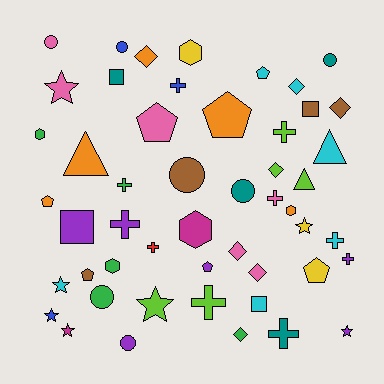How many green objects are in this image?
There are 5 green objects.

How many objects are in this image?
There are 50 objects.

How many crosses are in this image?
There are 10 crosses.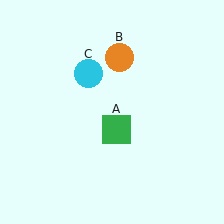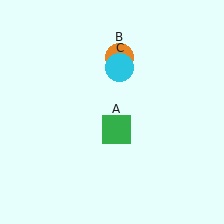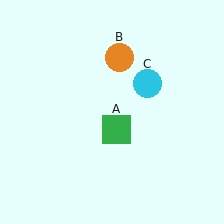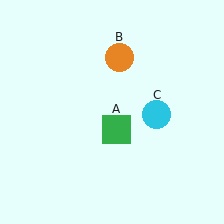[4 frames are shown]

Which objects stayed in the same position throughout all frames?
Green square (object A) and orange circle (object B) remained stationary.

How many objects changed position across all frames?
1 object changed position: cyan circle (object C).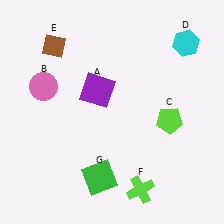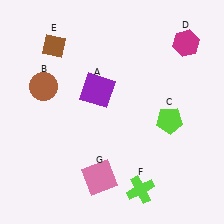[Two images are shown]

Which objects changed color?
B changed from pink to brown. D changed from cyan to magenta. G changed from green to pink.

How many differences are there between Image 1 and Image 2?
There are 3 differences between the two images.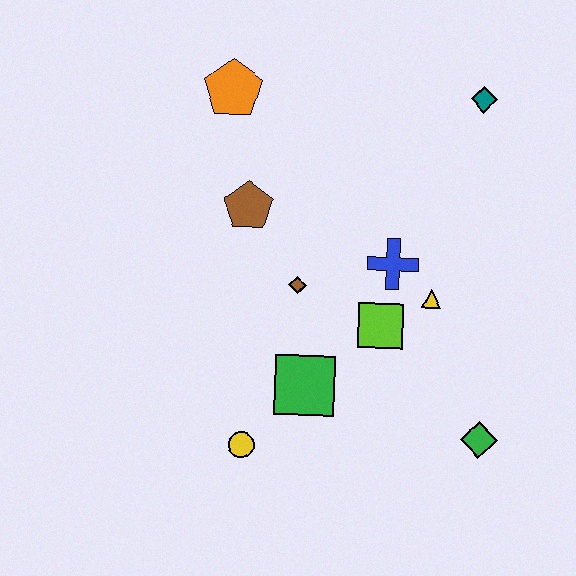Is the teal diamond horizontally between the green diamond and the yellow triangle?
Yes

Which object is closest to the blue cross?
The yellow triangle is closest to the blue cross.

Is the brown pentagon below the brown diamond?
No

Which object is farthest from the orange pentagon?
The green diamond is farthest from the orange pentagon.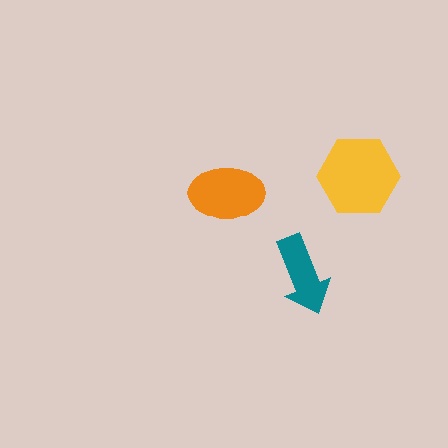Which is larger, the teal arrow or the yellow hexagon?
The yellow hexagon.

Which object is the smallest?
The teal arrow.